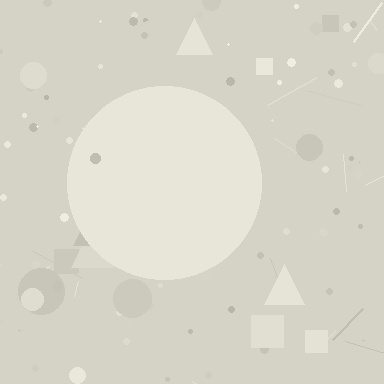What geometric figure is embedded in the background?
A circle is embedded in the background.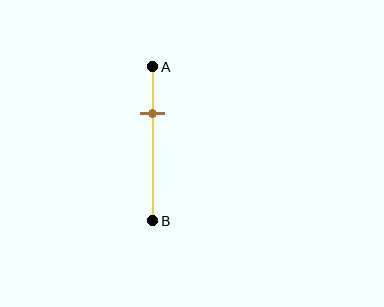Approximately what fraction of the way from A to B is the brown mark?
The brown mark is approximately 30% of the way from A to B.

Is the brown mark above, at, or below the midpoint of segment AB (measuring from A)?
The brown mark is above the midpoint of segment AB.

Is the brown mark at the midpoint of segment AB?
No, the mark is at about 30% from A, not at the 50% midpoint.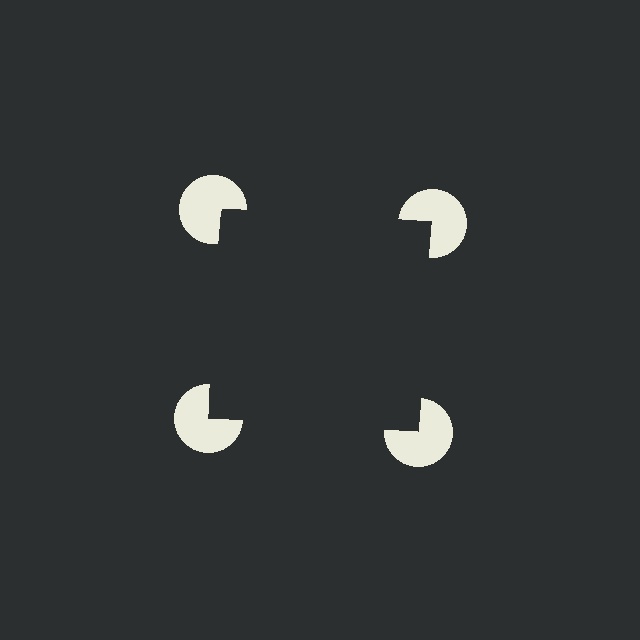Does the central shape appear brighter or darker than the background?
It typically appears slightly darker than the background, even though no actual brightness change is drawn.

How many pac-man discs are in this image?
There are 4 — one at each vertex of the illusory square.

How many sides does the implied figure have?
4 sides.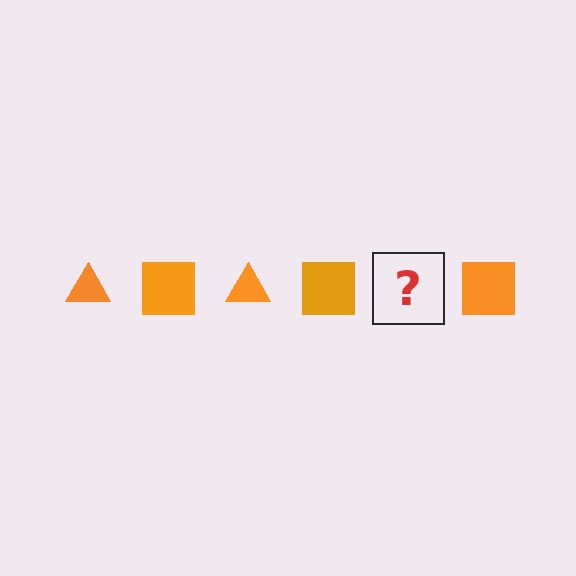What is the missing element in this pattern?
The missing element is an orange triangle.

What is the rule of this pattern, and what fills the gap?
The rule is that the pattern cycles through triangle, square shapes in orange. The gap should be filled with an orange triangle.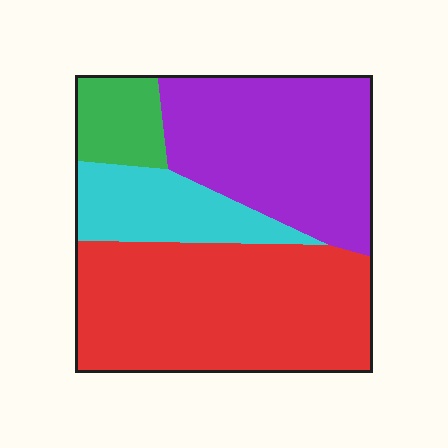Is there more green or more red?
Red.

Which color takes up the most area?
Red, at roughly 45%.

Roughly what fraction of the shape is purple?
Purple takes up about one third (1/3) of the shape.